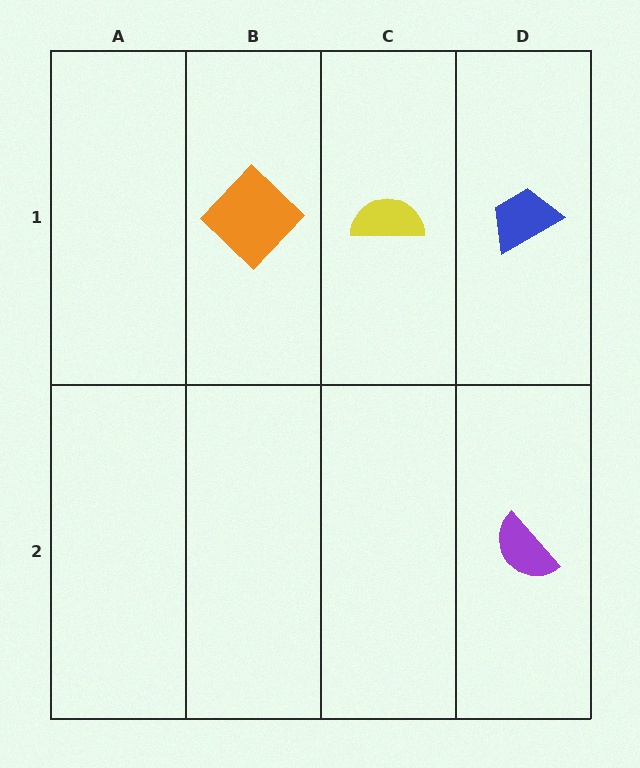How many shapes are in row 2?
1 shape.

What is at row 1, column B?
An orange diamond.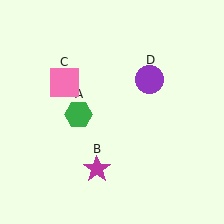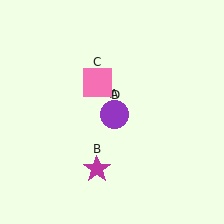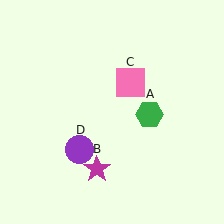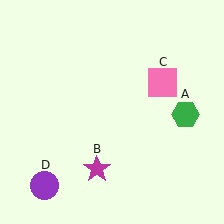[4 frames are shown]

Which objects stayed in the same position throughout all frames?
Magenta star (object B) remained stationary.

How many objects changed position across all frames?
3 objects changed position: green hexagon (object A), pink square (object C), purple circle (object D).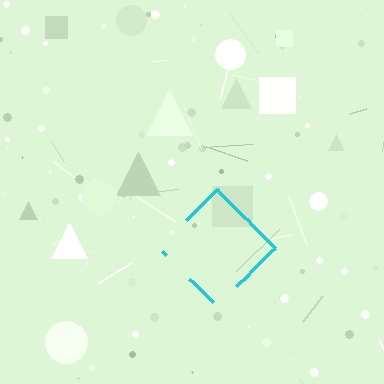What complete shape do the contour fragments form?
The contour fragments form a diamond.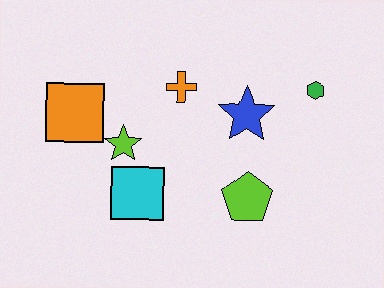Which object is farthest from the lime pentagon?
The orange square is farthest from the lime pentagon.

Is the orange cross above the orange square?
Yes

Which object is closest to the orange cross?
The blue star is closest to the orange cross.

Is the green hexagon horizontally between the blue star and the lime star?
No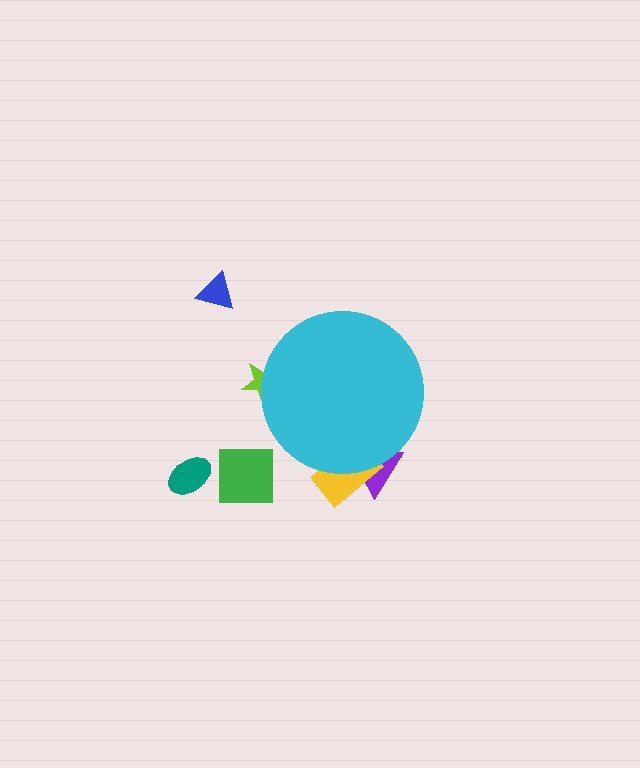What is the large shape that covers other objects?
A cyan circle.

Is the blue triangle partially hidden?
No, the blue triangle is fully visible.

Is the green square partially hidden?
No, the green square is fully visible.